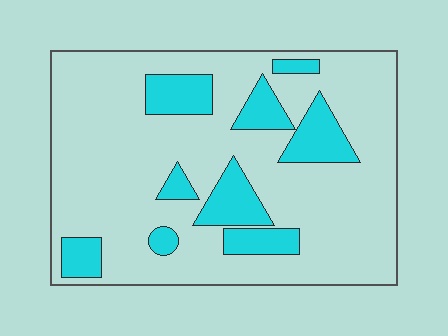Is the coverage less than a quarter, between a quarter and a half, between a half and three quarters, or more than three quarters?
Less than a quarter.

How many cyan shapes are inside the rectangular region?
9.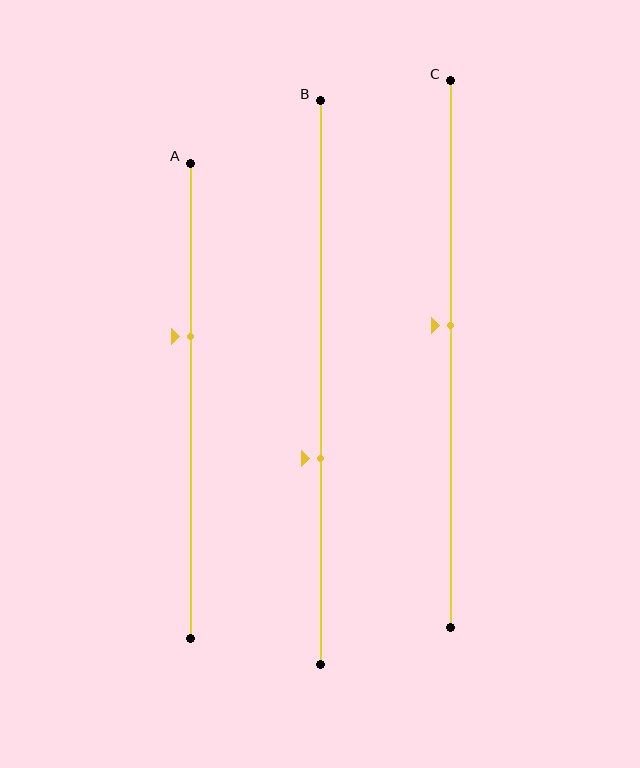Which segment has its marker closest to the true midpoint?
Segment C has its marker closest to the true midpoint.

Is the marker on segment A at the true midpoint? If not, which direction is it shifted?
No, the marker on segment A is shifted upward by about 14% of the segment length.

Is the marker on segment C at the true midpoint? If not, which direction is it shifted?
No, the marker on segment C is shifted upward by about 5% of the segment length.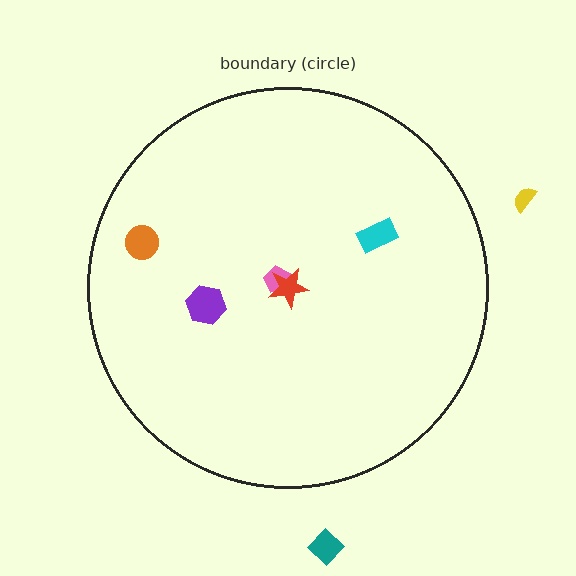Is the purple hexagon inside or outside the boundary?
Inside.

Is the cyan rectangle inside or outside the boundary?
Inside.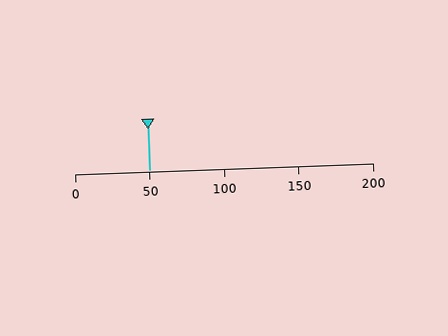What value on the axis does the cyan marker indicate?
The marker indicates approximately 50.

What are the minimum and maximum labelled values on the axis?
The axis runs from 0 to 200.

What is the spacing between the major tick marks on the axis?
The major ticks are spaced 50 apart.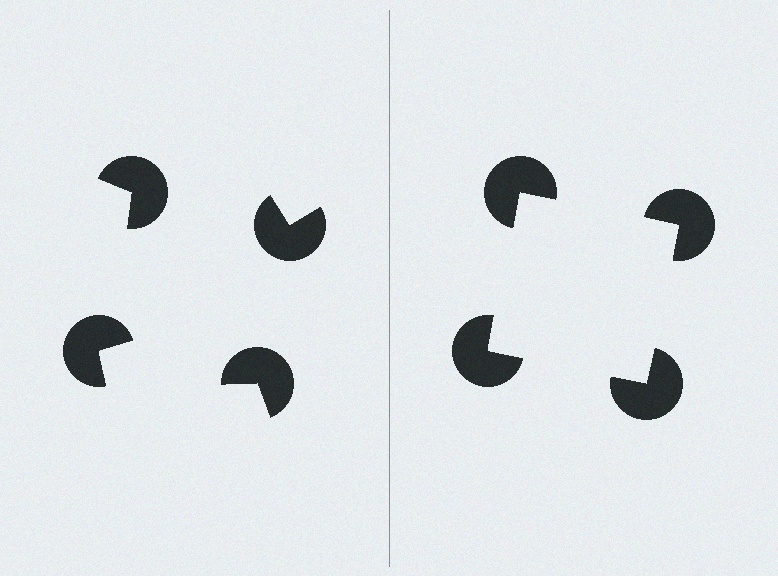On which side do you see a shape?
An illusory square appears on the right side. On the left side the wedge cuts are rotated, so no coherent shape forms.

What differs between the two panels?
The pac-man discs are positioned identically on both sides; only the wedge orientations differ. On the right they align to a square; on the left they are misaligned.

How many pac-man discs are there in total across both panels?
8 — 4 on each side.